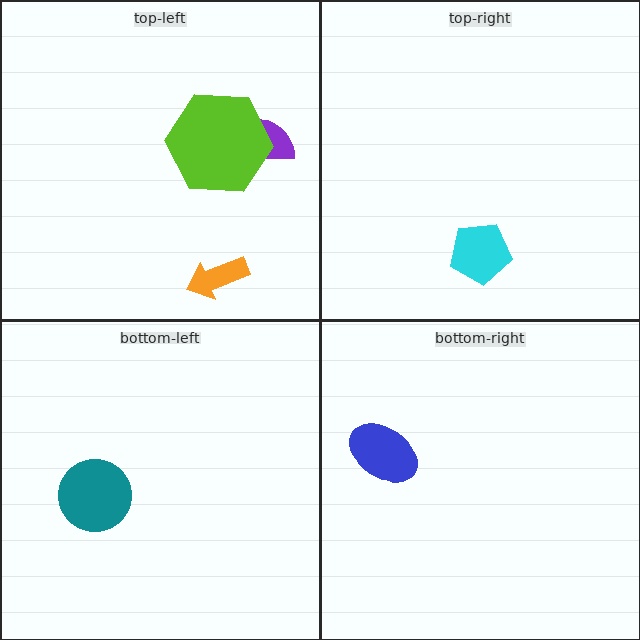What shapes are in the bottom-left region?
The teal circle.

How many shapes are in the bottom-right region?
1.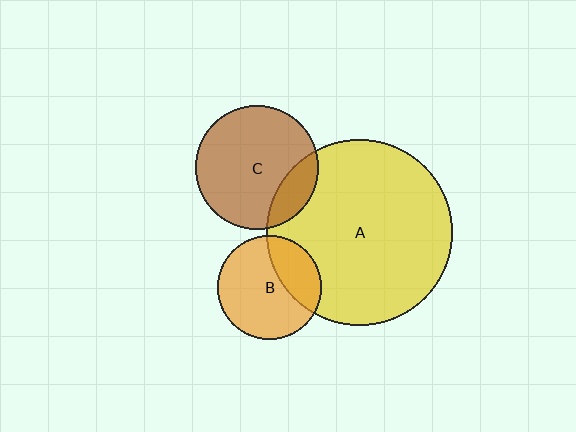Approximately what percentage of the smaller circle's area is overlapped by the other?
Approximately 20%.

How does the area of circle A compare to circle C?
Approximately 2.3 times.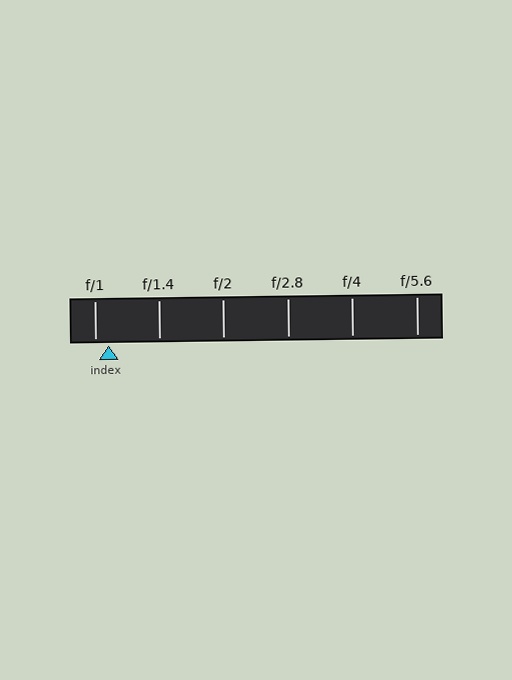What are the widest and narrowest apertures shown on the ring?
The widest aperture shown is f/1 and the narrowest is f/5.6.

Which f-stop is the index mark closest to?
The index mark is closest to f/1.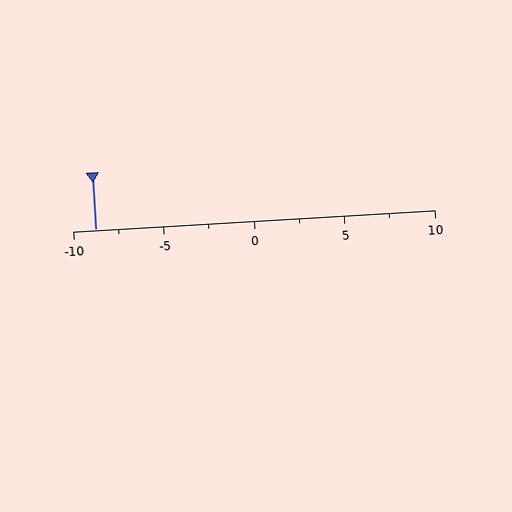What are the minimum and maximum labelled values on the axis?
The axis runs from -10 to 10.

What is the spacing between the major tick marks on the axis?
The major ticks are spaced 5 apart.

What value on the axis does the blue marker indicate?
The marker indicates approximately -8.8.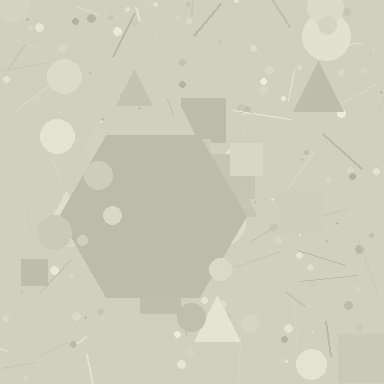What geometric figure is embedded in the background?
A hexagon is embedded in the background.